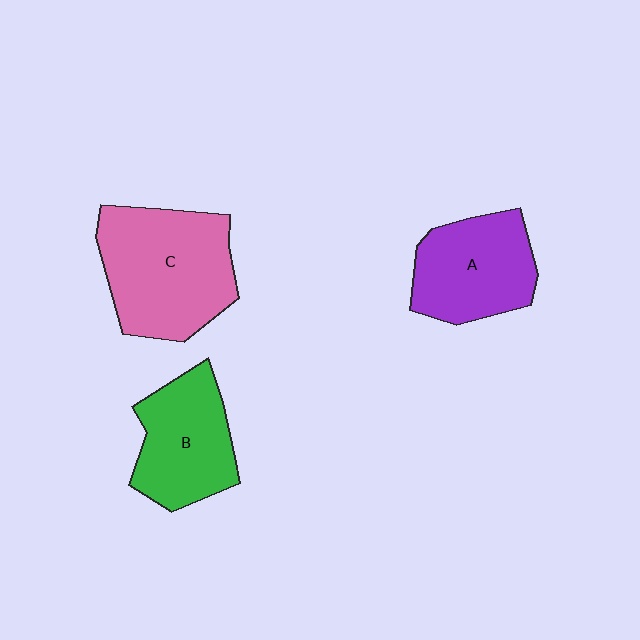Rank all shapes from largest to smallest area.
From largest to smallest: C (pink), A (purple), B (green).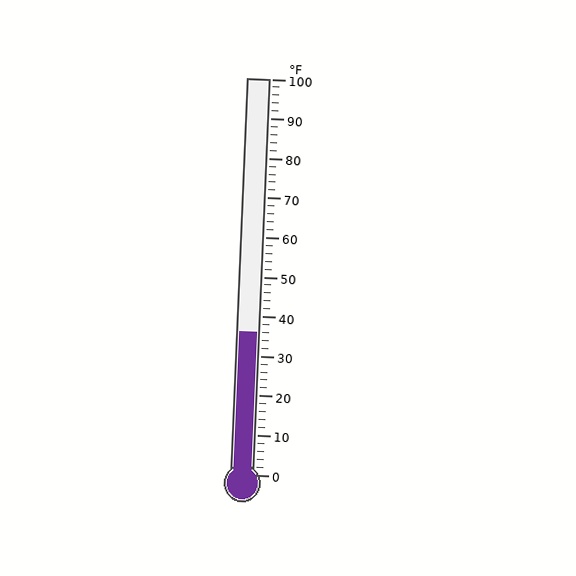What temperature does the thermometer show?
The thermometer shows approximately 36°F.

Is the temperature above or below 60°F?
The temperature is below 60°F.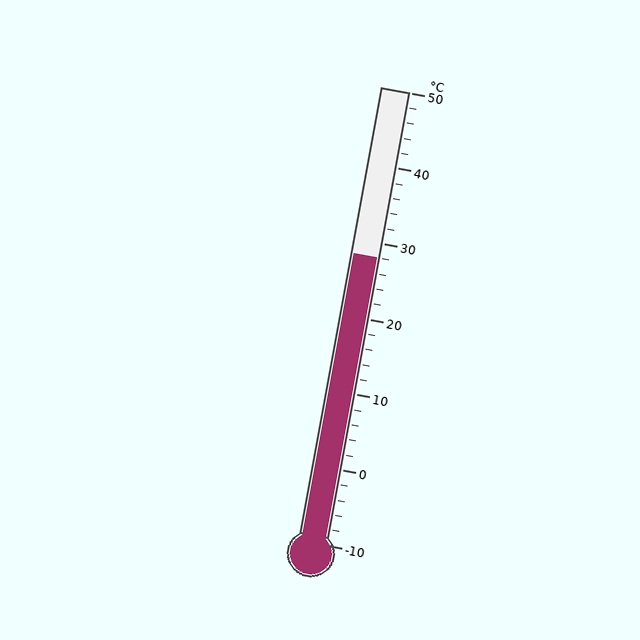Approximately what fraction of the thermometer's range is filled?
The thermometer is filled to approximately 65% of its range.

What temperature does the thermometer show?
The thermometer shows approximately 28°C.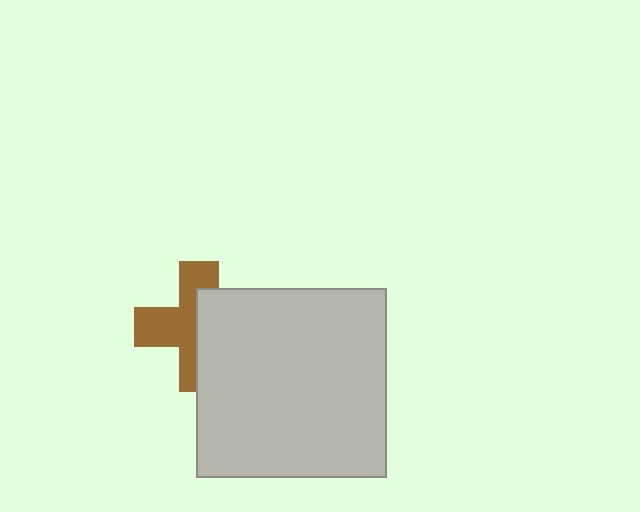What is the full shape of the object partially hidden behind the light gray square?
The partially hidden object is a brown cross.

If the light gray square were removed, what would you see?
You would see the complete brown cross.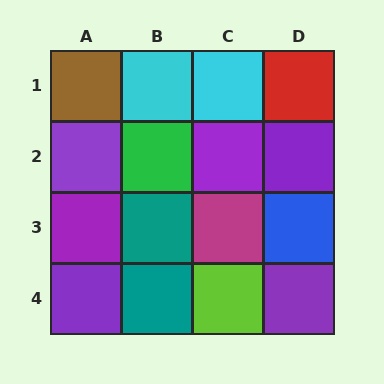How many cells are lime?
1 cell is lime.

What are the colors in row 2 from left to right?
Purple, green, purple, purple.